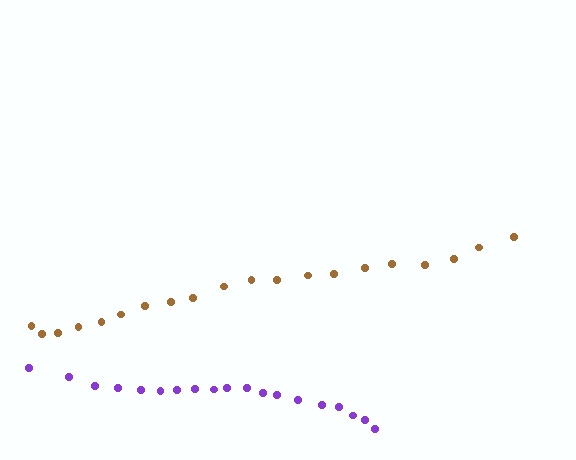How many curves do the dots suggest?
There are 2 distinct paths.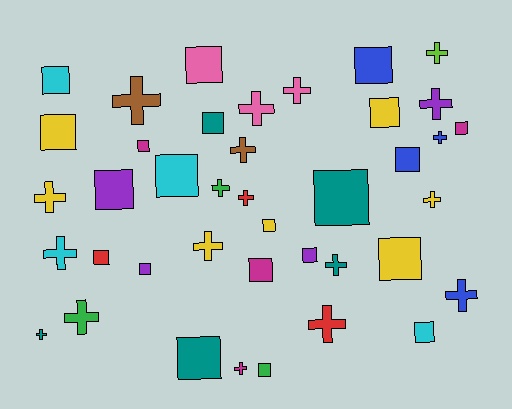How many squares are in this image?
There are 21 squares.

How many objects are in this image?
There are 40 objects.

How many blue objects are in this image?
There are 4 blue objects.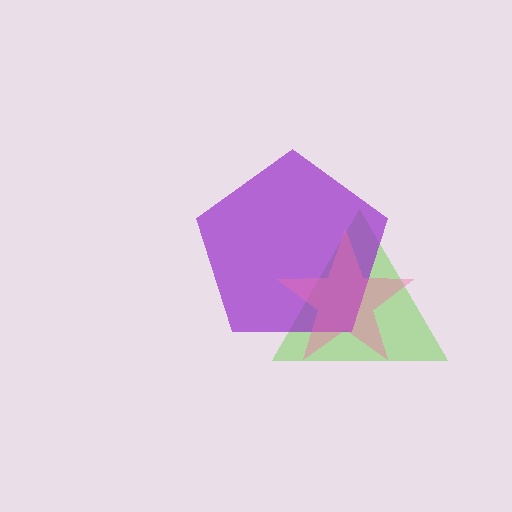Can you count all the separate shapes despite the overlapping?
Yes, there are 3 separate shapes.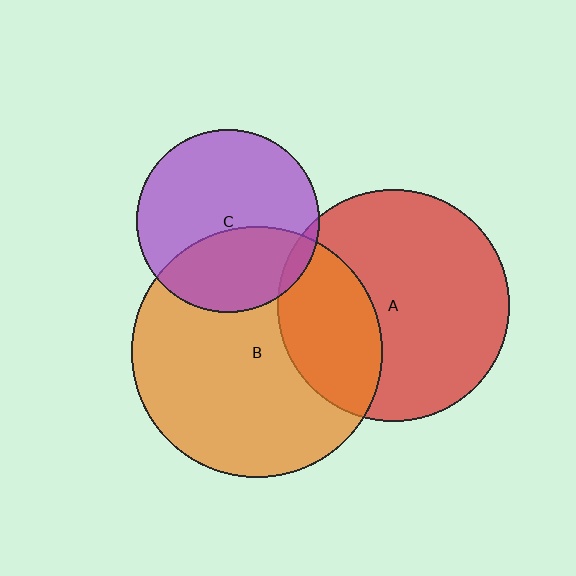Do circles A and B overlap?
Yes.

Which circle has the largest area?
Circle B (orange).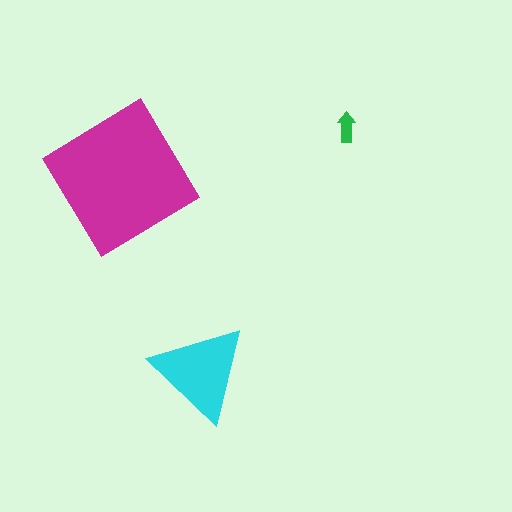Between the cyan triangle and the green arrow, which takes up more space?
The cyan triangle.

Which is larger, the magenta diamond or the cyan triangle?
The magenta diamond.